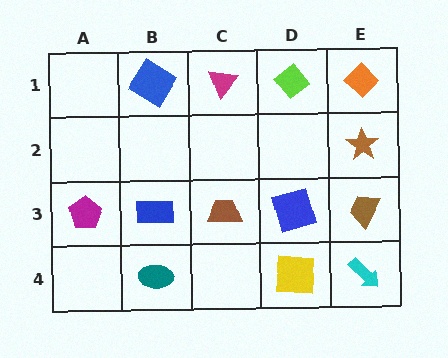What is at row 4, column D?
A yellow square.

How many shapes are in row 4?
3 shapes.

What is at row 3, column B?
A blue rectangle.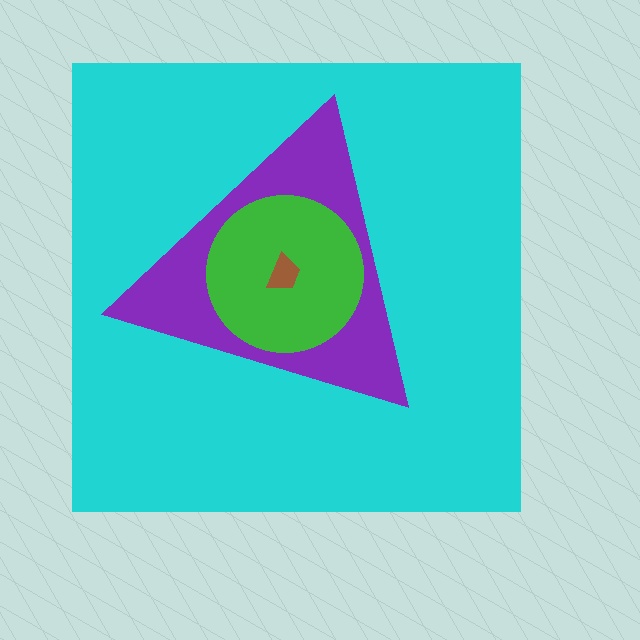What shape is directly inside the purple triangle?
The green circle.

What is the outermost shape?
The cyan square.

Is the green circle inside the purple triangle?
Yes.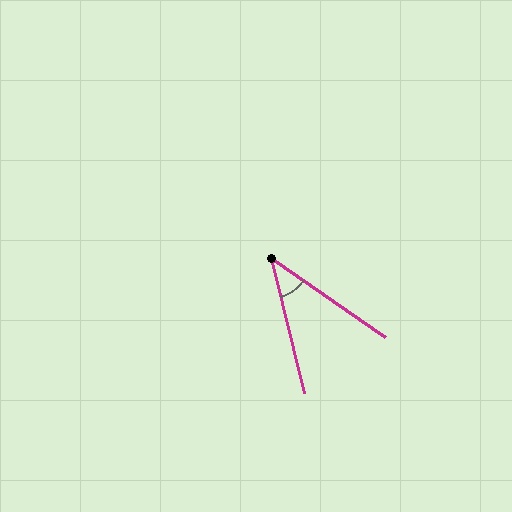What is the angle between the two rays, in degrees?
Approximately 42 degrees.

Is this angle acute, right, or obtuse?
It is acute.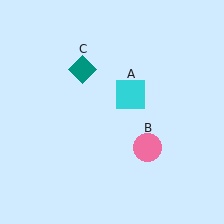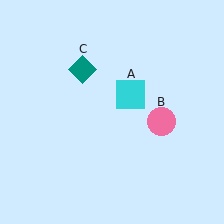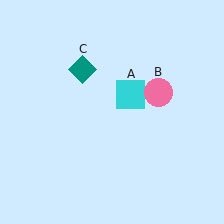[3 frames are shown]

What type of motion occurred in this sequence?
The pink circle (object B) rotated counterclockwise around the center of the scene.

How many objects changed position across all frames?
1 object changed position: pink circle (object B).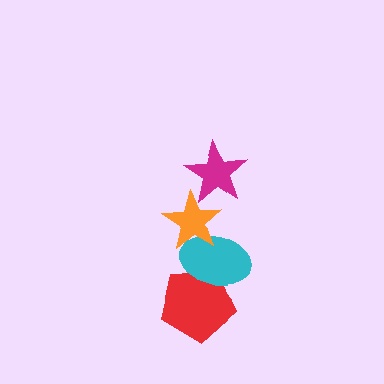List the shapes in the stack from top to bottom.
From top to bottom: the magenta star, the orange star, the cyan ellipse, the red pentagon.